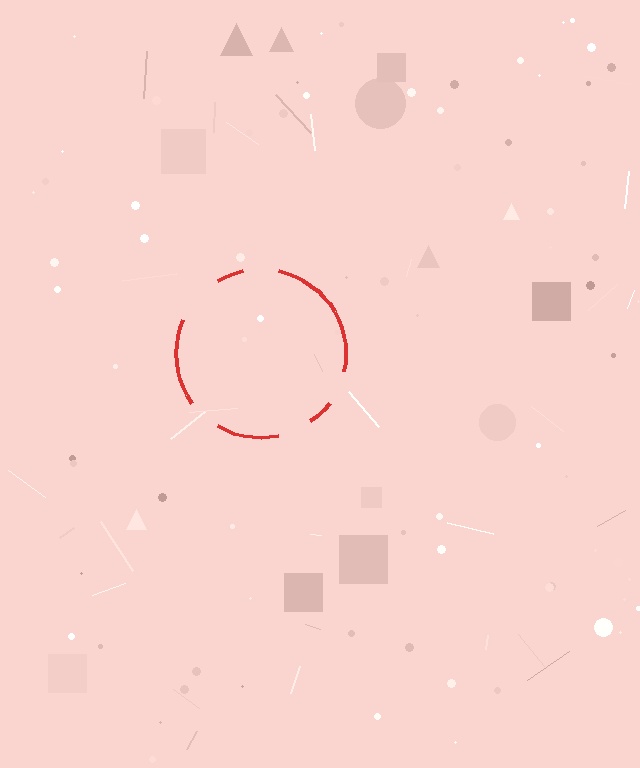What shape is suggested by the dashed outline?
The dashed outline suggests a circle.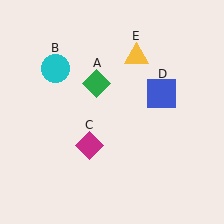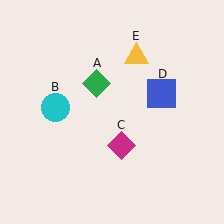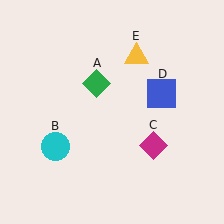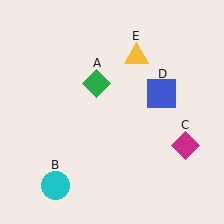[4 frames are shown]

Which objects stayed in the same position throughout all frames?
Green diamond (object A) and blue square (object D) and yellow triangle (object E) remained stationary.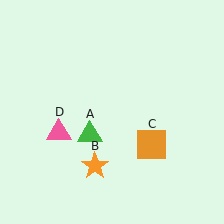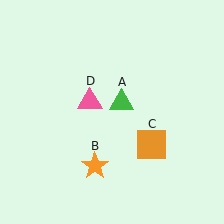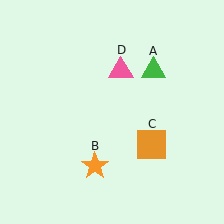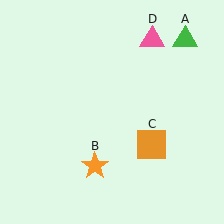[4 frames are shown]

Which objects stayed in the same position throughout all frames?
Orange star (object B) and orange square (object C) remained stationary.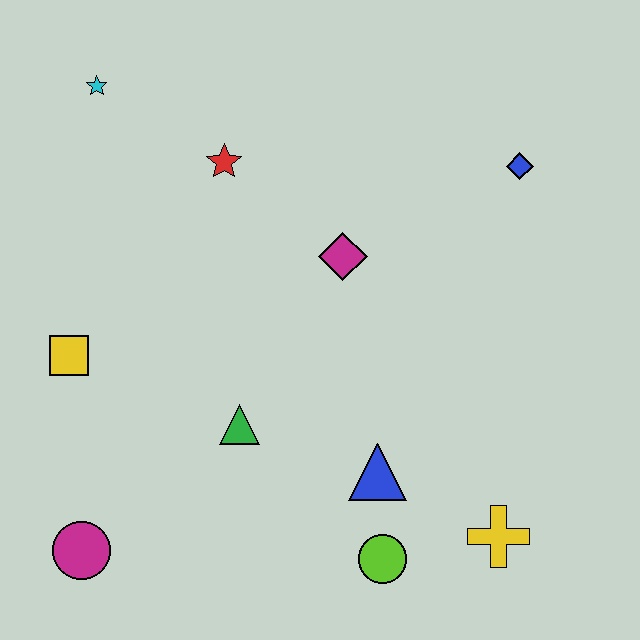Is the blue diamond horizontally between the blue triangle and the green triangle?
No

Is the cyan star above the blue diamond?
Yes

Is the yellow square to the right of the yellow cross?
No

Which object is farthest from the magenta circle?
The blue diamond is farthest from the magenta circle.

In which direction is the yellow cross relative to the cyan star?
The yellow cross is below the cyan star.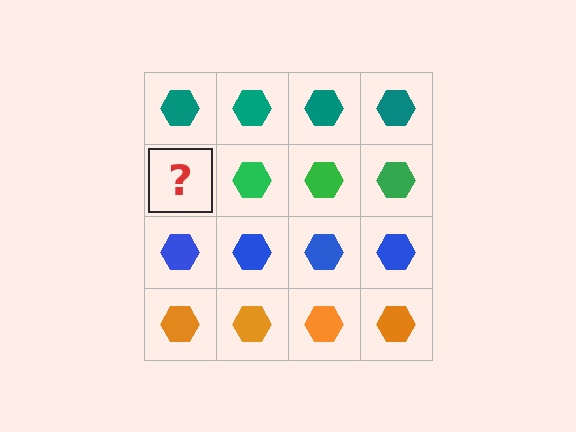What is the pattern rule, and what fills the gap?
The rule is that each row has a consistent color. The gap should be filled with a green hexagon.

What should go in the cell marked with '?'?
The missing cell should contain a green hexagon.